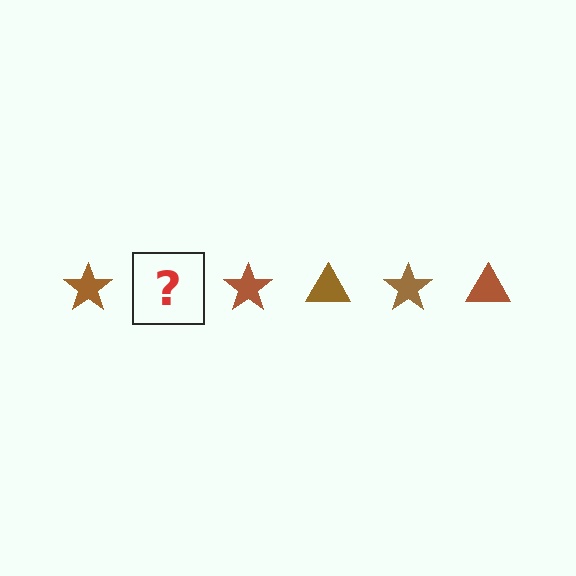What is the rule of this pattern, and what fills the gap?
The rule is that the pattern cycles through star, triangle shapes in brown. The gap should be filled with a brown triangle.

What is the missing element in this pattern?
The missing element is a brown triangle.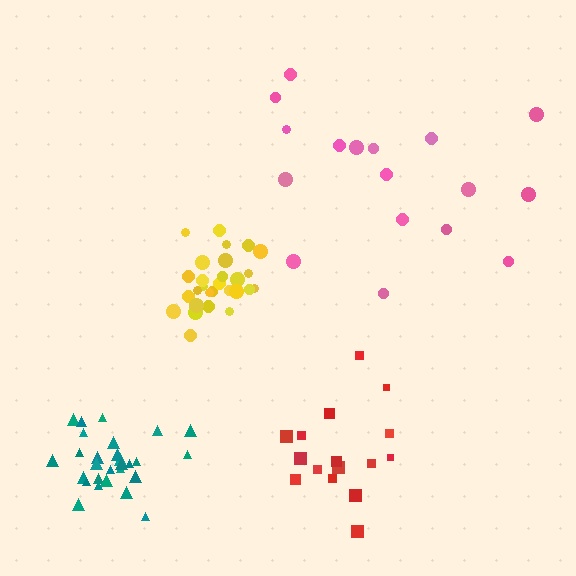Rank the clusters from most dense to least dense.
yellow, teal, red, pink.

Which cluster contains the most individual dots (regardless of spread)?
Teal (29).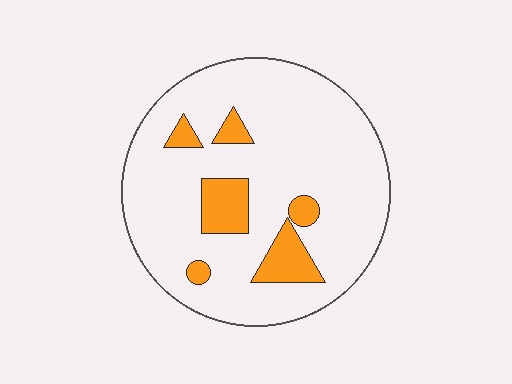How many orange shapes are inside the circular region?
6.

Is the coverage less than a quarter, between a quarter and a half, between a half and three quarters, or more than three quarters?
Less than a quarter.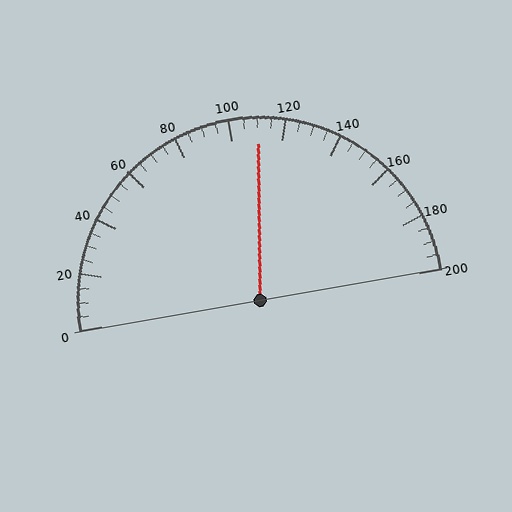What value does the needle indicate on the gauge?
The needle indicates approximately 110.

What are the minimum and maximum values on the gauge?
The gauge ranges from 0 to 200.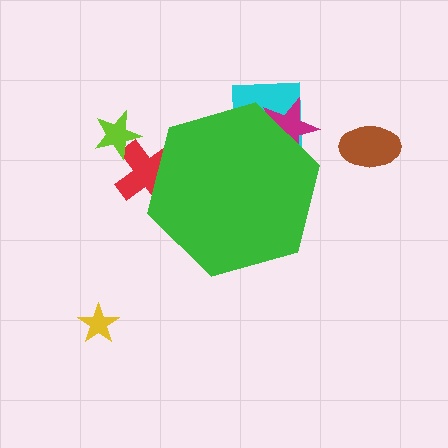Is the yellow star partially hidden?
No, the yellow star is fully visible.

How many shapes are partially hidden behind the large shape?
3 shapes are partially hidden.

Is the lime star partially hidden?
No, the lime star is fully visible.